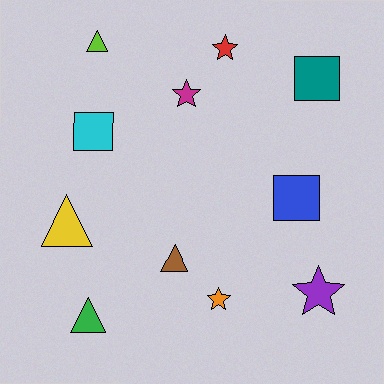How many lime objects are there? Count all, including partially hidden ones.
There is 1 lime object.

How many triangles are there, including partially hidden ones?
There are 4 triangles.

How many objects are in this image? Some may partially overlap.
There are 11 objects.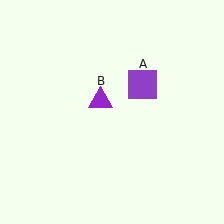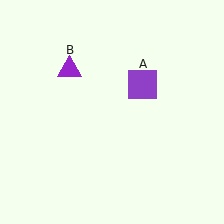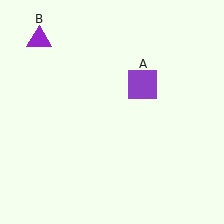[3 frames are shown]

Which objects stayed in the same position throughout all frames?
Purple square (object A) remained stationary.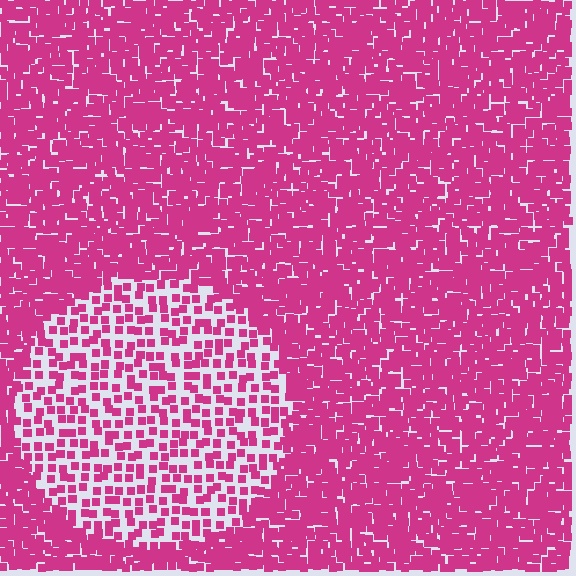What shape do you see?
I see a circle.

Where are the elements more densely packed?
The elements are more densely packed outside the circle boundary.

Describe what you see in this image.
The image contains small magenta elements arranged at two different densities. A circle-shaped region is visible where the elements are less densely packed than the surrounding area.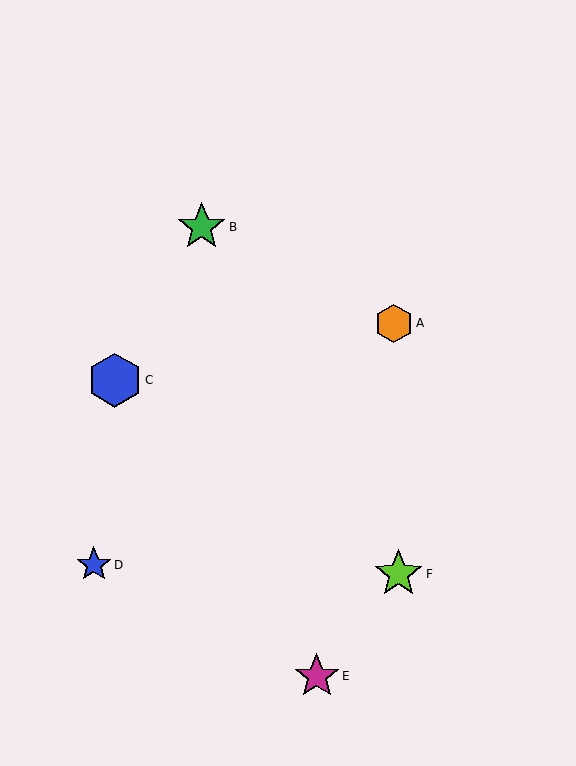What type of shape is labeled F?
Shape F is a lime star.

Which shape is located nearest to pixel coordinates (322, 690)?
The magenta star (labeled E) at (317, 676) is nearest to that location.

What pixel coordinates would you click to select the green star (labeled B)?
Click at (202, 227) to select the green star B.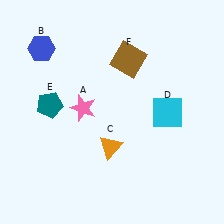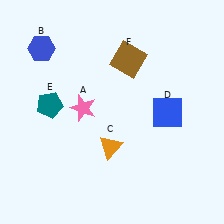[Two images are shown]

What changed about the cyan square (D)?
In Image 1, D is cyan. In Image 2, it changed to blue.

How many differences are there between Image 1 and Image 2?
There is 1 difference between the two images.